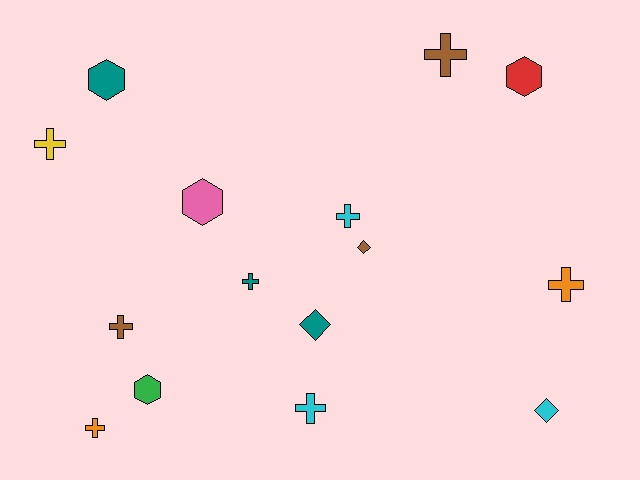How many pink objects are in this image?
There is 1 pink object.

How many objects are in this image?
There are 15 objects.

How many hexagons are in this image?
There are 4 hexagons.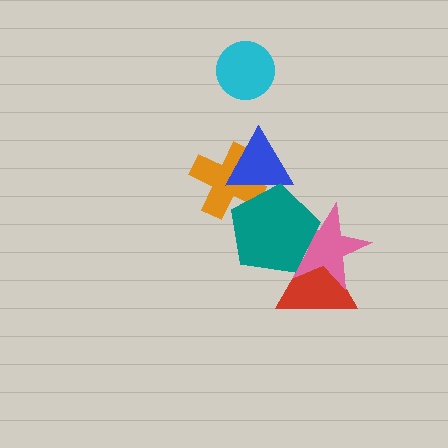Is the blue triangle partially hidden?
Yes, it is partially covered by another shape.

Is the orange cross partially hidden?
Yes, it is partially covered by another shape.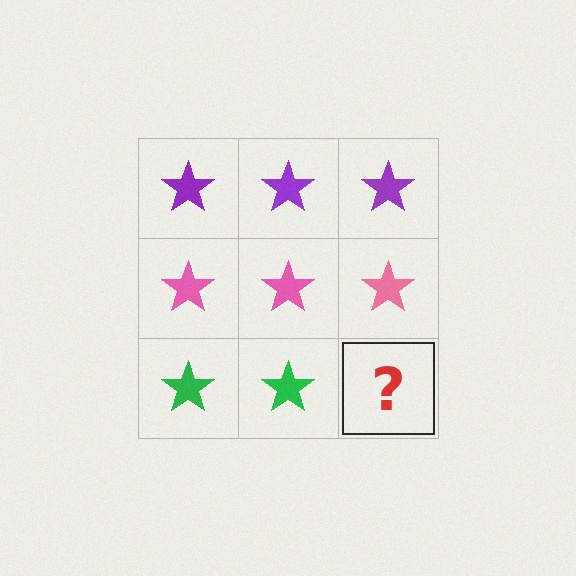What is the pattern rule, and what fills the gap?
The rule is that each row has a consistent color. The gap should be filled with a green star.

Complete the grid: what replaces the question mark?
The question mark should be replaced with a green star.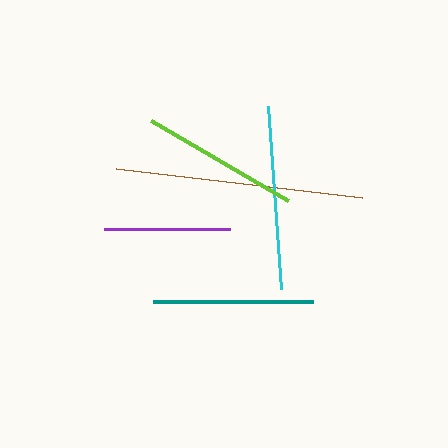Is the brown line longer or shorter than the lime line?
The brown line is longer than the lime line.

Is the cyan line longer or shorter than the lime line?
The cyan line is longer than the lime line.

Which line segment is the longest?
The brown line is the longest at approximately 248 pixels.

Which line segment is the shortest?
The purple line is the shortest at approximately 126 pixels.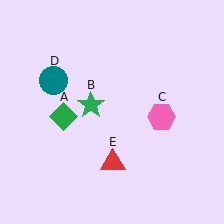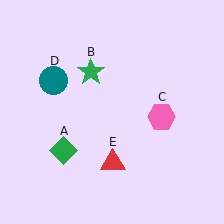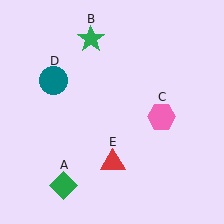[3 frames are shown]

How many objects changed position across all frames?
2 objects changed position: green diamond (object A), green star (object B).